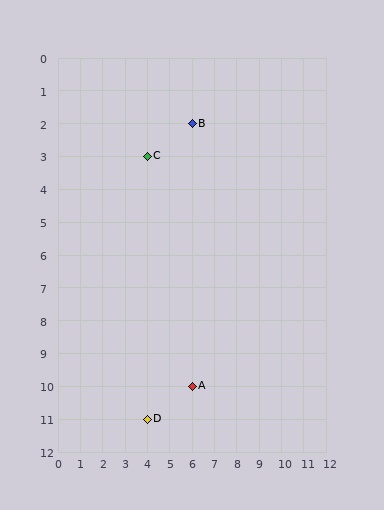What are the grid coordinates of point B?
Point B is at grid coordinates (6, 2).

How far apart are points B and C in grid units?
Points B and C are 2 columns and 1 row apart (about 2.2 grid units diagonally).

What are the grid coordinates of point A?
Point A is at grid coordinates (6, 10).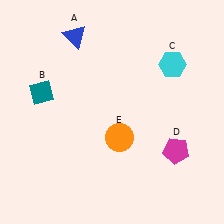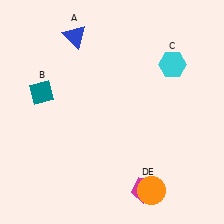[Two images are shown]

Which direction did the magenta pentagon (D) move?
The magenta pentagon (D) moved down.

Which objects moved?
The objects that moved are: the magenta pentagon (D), the orange circle (E).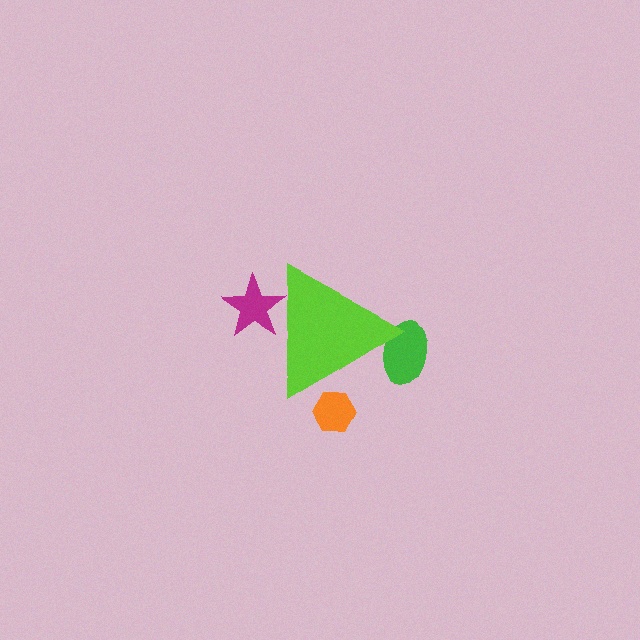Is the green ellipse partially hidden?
Yes, the green ellipse is partially hidden behind the lime triangle.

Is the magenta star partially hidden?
Yes, the magenta star is partially hidden behind the lime triangle.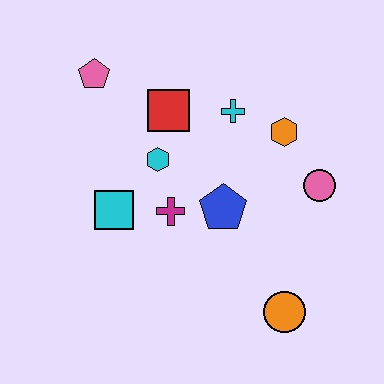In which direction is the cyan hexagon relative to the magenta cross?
The cyan hexagon is above the magenta cross.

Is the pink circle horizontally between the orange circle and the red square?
No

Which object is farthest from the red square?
The orange circle is farthest from the red square.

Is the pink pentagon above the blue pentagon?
Yes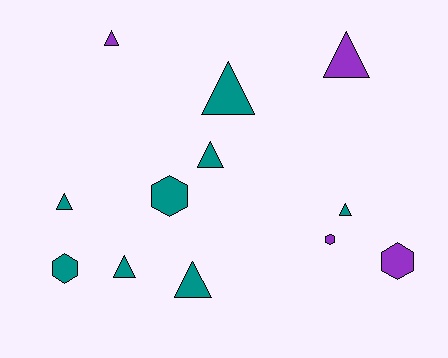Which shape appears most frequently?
Triangle, with 8 objects.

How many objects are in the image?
There are 12 objects.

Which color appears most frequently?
Teal, with 8 objects.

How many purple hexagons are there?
There are 2 purple hexagons.